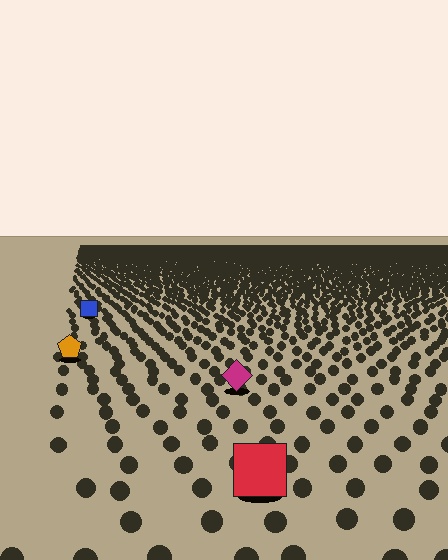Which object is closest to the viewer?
The red square is closest. The texture marks near it are larger and more spread out.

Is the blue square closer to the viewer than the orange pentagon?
No. The orange pentagon is closer — you can tell from the texture gradient: the ground texture is coarser near it.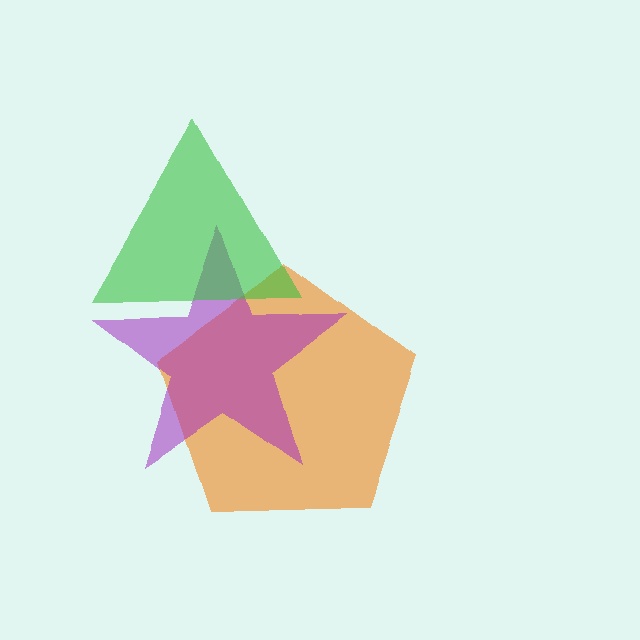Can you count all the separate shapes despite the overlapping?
Yes, there are 3 separate shapes.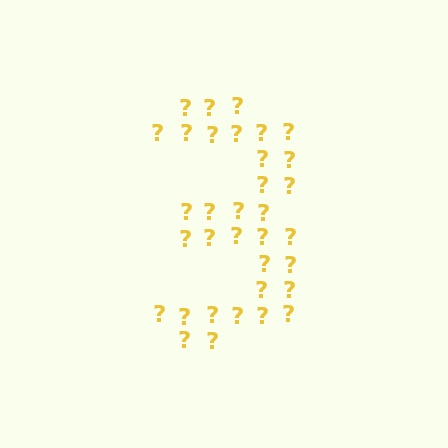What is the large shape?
The large shape is the digit 3.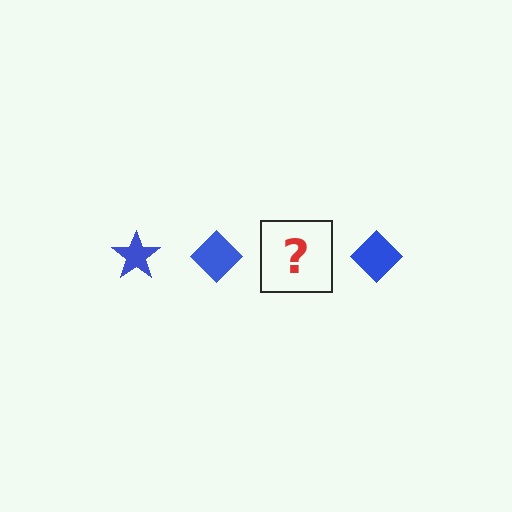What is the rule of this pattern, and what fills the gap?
The rule is that the pattern cycles through star, diamond shapes in blue. The gap should be filled with a blue star.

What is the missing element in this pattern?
The missing element is a blue star.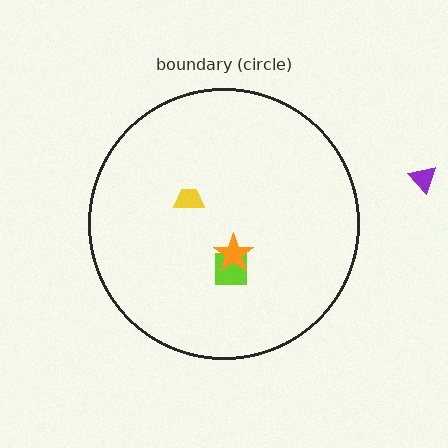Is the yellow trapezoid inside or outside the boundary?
Inside.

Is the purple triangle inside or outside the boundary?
Outside.